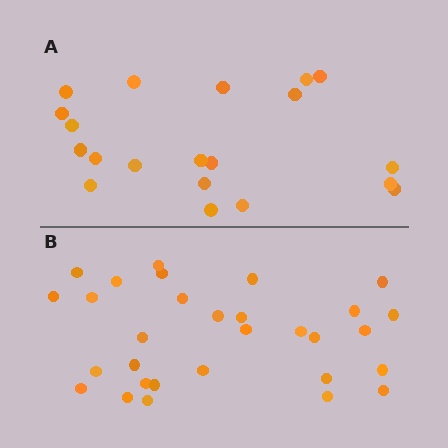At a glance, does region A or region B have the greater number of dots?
Region B (the bottom region) has more dots.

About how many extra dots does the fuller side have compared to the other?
Region B has roughly 10 or so more dots than region A.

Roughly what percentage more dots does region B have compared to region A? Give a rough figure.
About 50% more.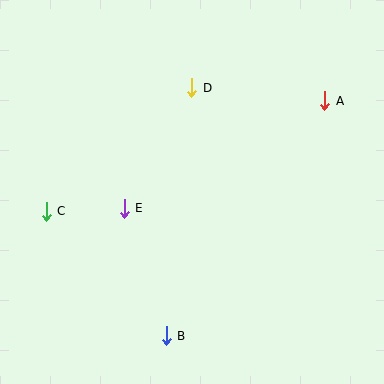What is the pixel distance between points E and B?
The distance between E and B is 134 pixels.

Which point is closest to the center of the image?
Point E at (124, 208) is closest to the center.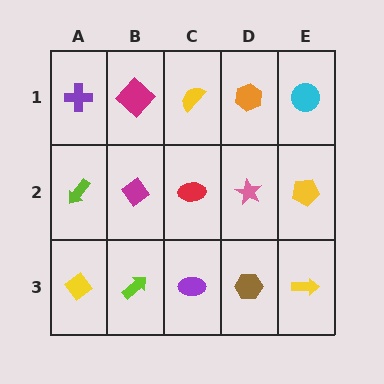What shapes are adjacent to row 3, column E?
A yellow pentagon (row 2, column E), a brown hexagon (row 3, column D).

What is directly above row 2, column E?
A cyan circle.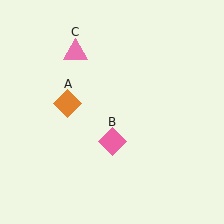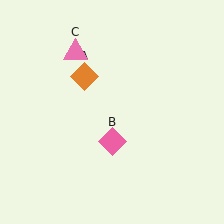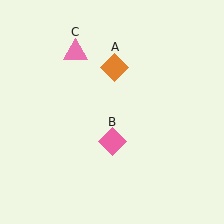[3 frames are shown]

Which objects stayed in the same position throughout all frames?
Pink diamond (object B) and pink triangle (object C) remained stationary.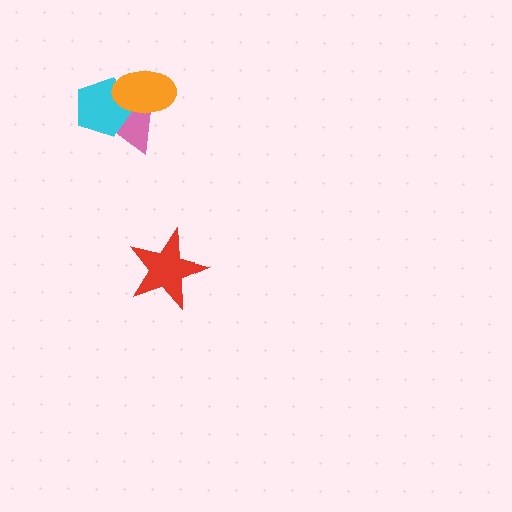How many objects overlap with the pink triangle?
2 objects overlap with the pink triangle.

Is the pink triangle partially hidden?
Yes, it is partially covered by another shape.